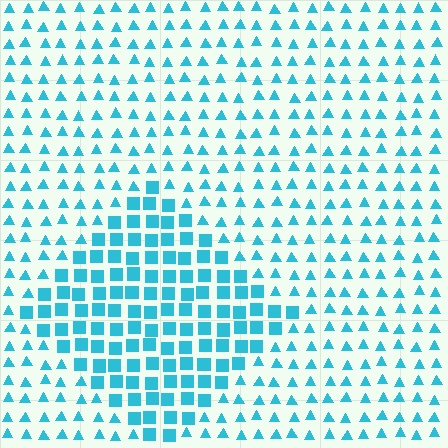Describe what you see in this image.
The image is filled with small cyan elements arranged in a uniform grid. A diamond-shaped region contains squares, while the surrounding area contains triangles. The boundary is defined purely by the change in element shape.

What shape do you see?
I see a diamond.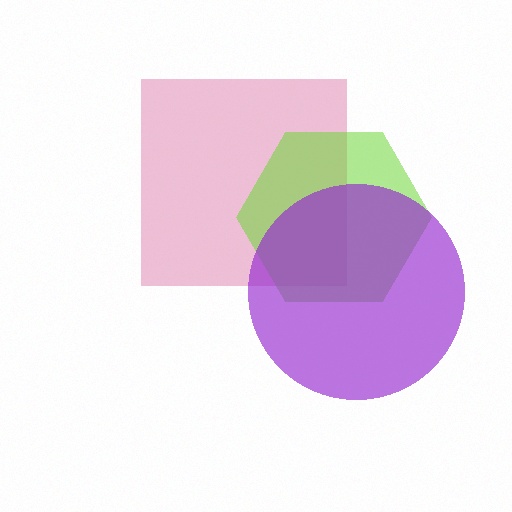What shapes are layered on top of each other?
The layered shapes are: a pink square, a lime hexagon, a purple circle.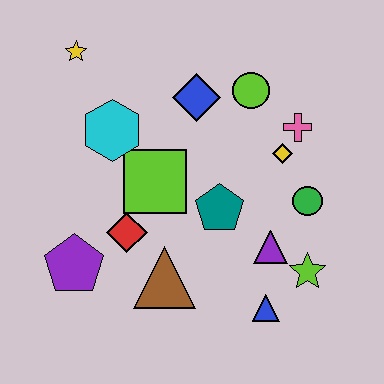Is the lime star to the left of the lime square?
No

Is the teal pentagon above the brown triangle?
Yes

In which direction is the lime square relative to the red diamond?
The lime square is above the red diamond.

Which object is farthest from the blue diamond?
The blue triangle is farthest from the blue diamond.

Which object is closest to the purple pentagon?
The red diamond is closest to the purple pentagon.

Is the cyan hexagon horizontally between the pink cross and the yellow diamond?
No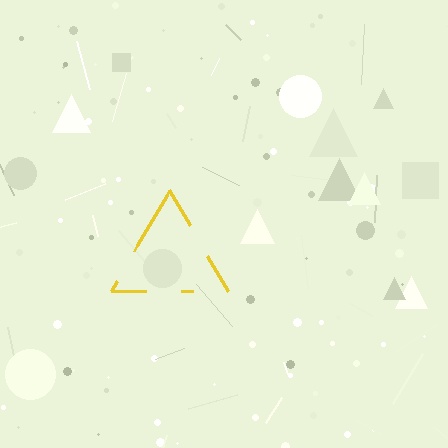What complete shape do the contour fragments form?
The contour fragments form a triangle.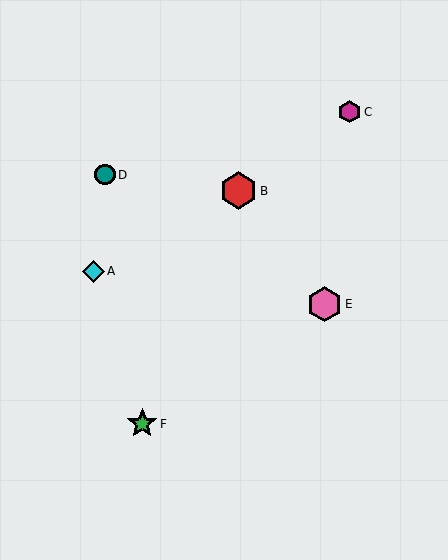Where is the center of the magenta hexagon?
The center of the magenta hexagon is at (350, 112).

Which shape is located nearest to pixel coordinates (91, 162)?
The teal circle (labeled D) at (105, 175) is nearest to that location.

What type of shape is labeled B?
Shape B is a red hexagon.